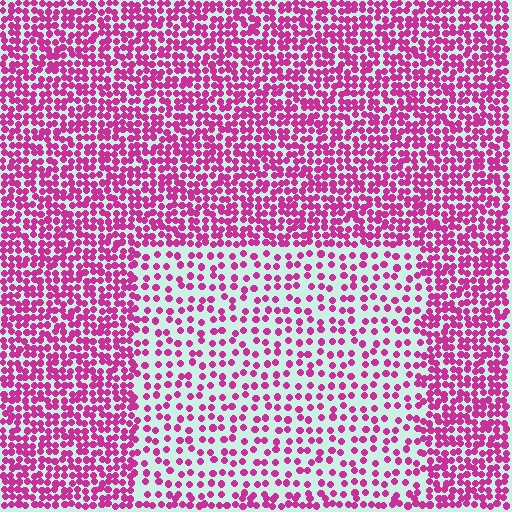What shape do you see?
I see a rectangle.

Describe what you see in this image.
The image contains small magenta elements arranged at two different densities. A rectangle-shaped region is visible where the elements are less densely packed than the surrounding area.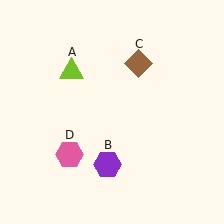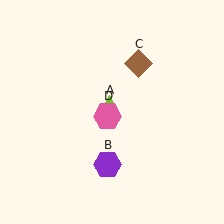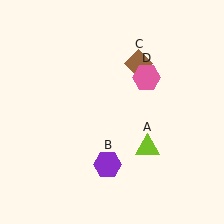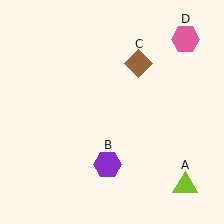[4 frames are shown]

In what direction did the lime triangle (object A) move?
The lime triangle (object A) moved down and to the right.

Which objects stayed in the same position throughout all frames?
Purple hexagon (object B) and brown diamond (object C) remained stationary.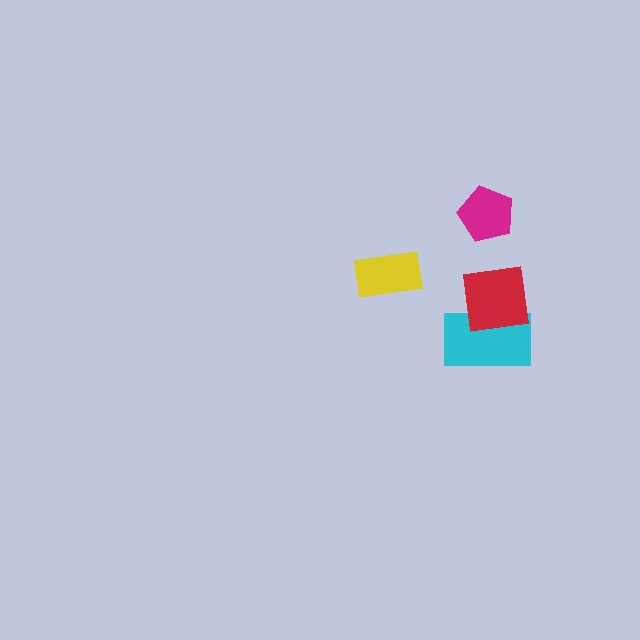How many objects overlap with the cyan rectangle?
1 object overlaps with the cyan rectangle.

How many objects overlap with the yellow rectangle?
0 objects overlap with the yellow rectangle.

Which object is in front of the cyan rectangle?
The red square is in front of the cyan rectangle.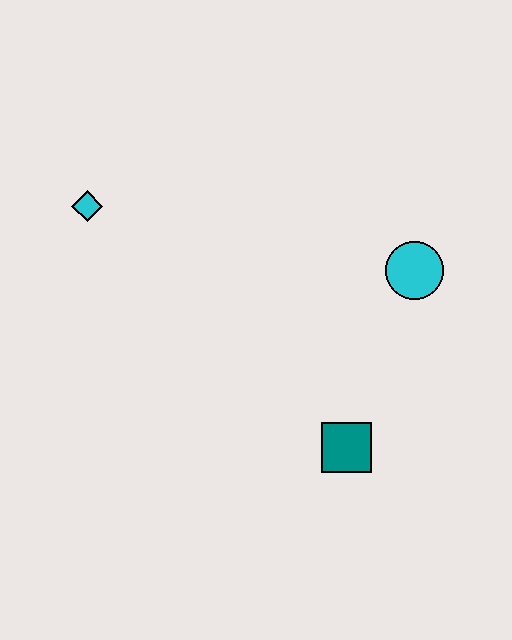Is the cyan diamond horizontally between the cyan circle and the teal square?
No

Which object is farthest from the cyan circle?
The cyan diamond is farthest from the cyan circle.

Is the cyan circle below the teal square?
No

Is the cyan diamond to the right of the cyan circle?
No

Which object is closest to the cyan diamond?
The cyan circle is closest to the cyan diamond.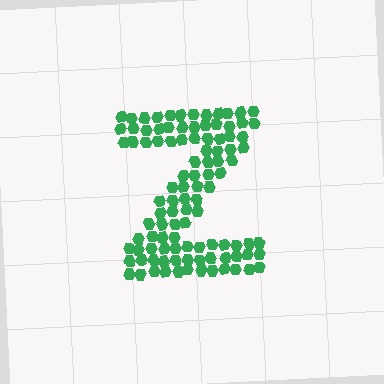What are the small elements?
The small elements are hexagons.